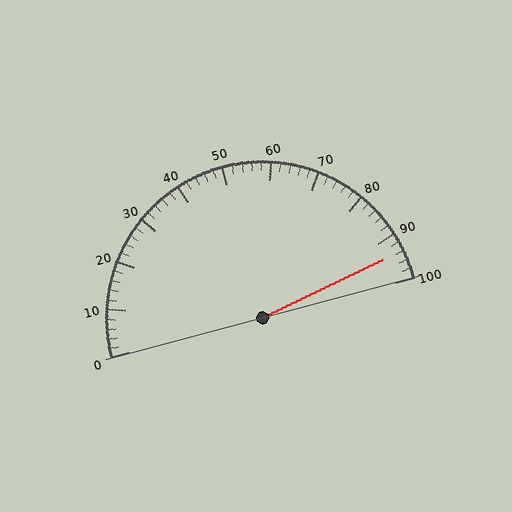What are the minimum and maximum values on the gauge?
The gauge ranges from 0 to 100.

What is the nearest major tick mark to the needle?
The nearest major tick mark is 90.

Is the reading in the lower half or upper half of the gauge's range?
The reading is in the upper half of the range (0 to 100).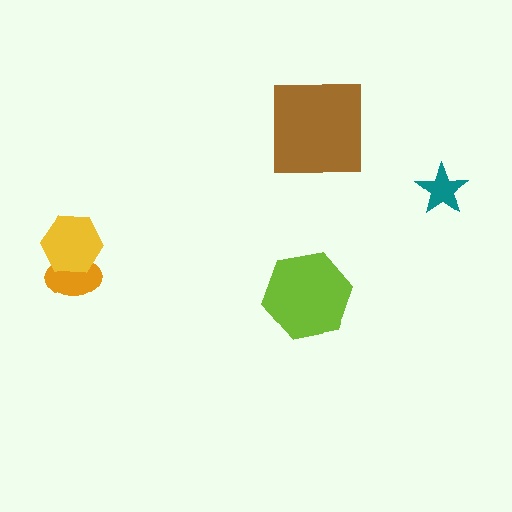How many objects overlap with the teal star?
0 objects overlap with the teal star.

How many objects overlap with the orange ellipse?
1 object overlaps with the orange ellipse.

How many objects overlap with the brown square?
0 objects overlap with the brown square.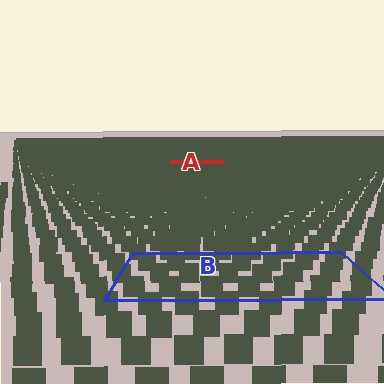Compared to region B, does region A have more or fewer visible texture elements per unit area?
Region A has more texture elements per unit area — they are packed more densely because it is farther away.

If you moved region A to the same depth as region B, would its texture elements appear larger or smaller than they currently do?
They would appear larger. At a closer depth, the same texture elements are projected at a bigger on-screen size.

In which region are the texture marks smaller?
The texture marks are smaller in region A, because it is farther away.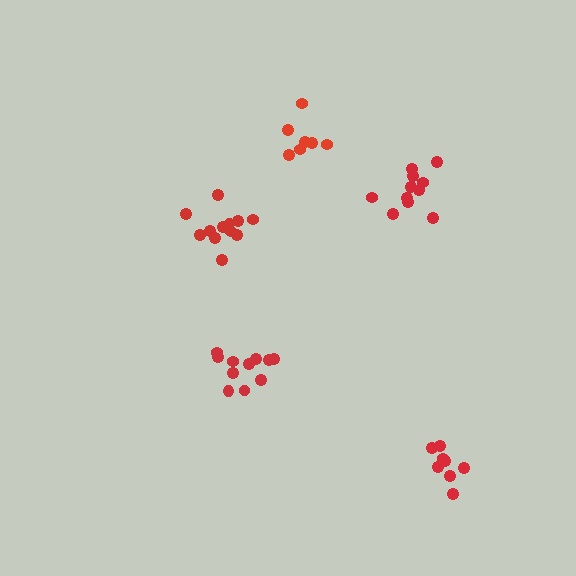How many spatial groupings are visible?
There are 5 spatial groupings.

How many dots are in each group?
Group 1: 12 dots, Group 2: 11 dots, Group 3: 11 dots, Group 4: 7 dots, Group 5: 8 dots (49 total).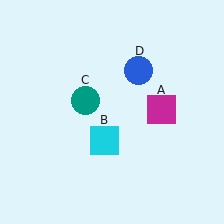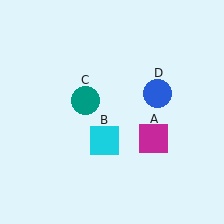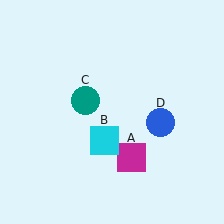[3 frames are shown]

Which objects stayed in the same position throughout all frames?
Cyan square (object B) and teal circle (object C) remained stationary.